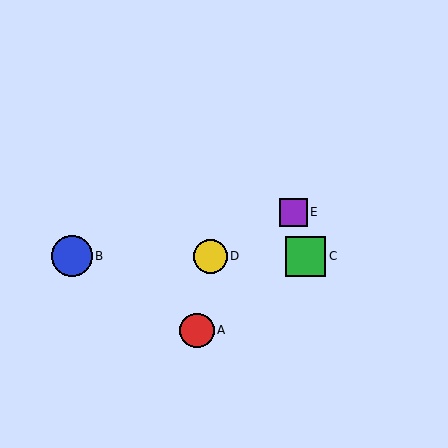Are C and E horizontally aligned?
No, C is at y≈256 and E is at y≈212.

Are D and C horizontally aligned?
Yes, both are at y≈256.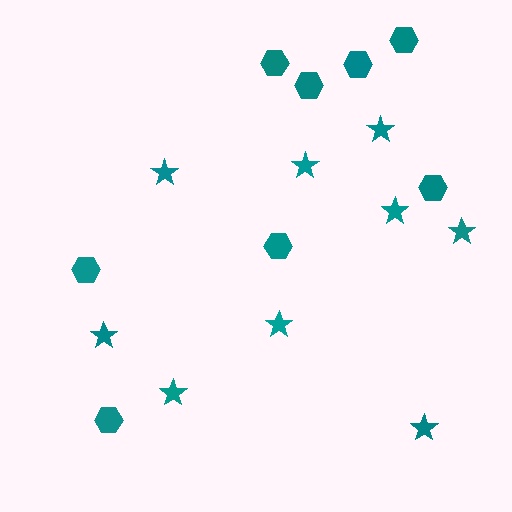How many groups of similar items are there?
There are 2 groups: one group of stars (9) and one group of hexagons (8).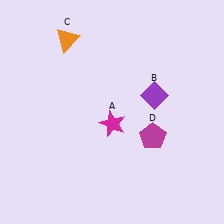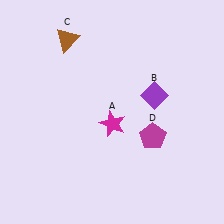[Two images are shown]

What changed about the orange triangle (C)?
In Image 1, C is orange. In Image 2, it changed to brown.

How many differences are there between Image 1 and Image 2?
There is 1 difference between the two images.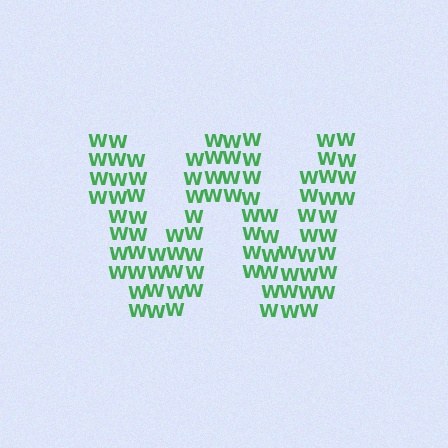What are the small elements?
The small elements are letter W's.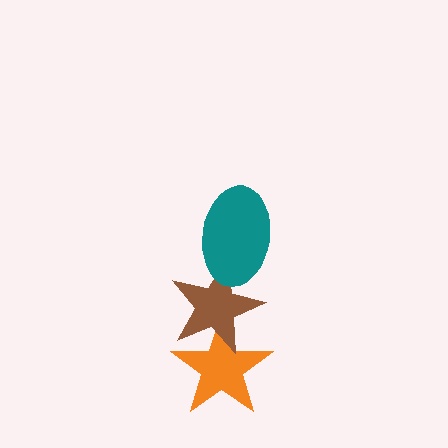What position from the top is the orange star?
The orange star is 3rd from the top.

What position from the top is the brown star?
The brown star is 2nd from the top.